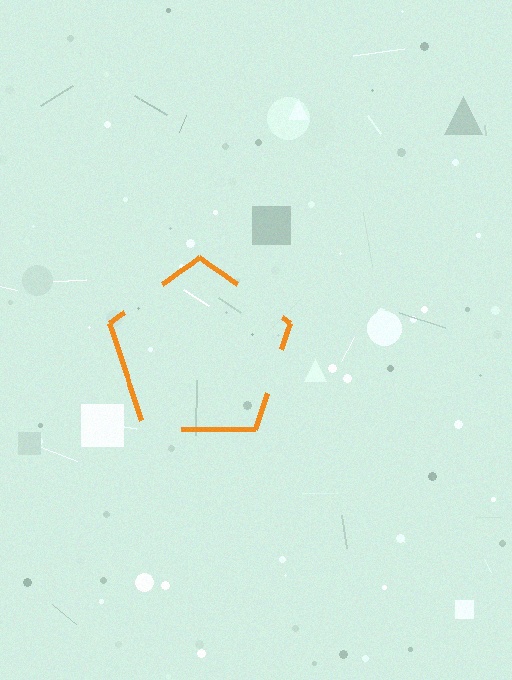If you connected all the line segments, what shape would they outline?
They would outline a pentagon.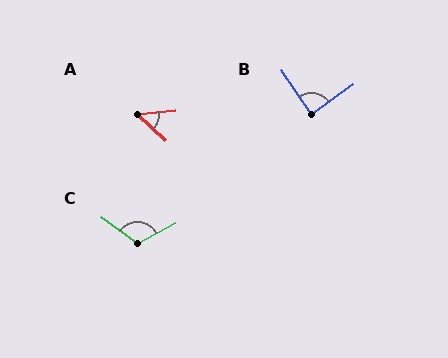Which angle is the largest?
C, at approximately 116 degrees.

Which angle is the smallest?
A, at approximately 48 degrees.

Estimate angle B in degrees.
Approximately 88 degrees.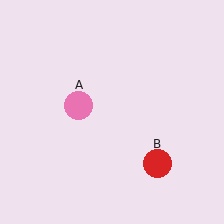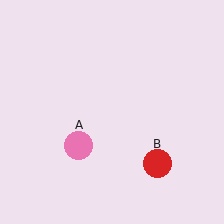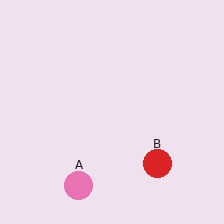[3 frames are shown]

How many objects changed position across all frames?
1 object changed position: pink circle (object A).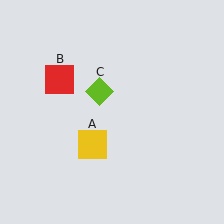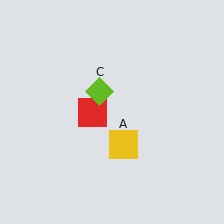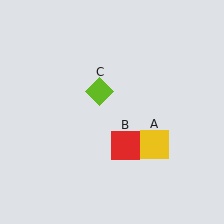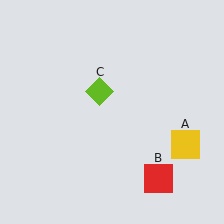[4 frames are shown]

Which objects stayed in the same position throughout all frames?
Lime diamond (object C) remained stationary.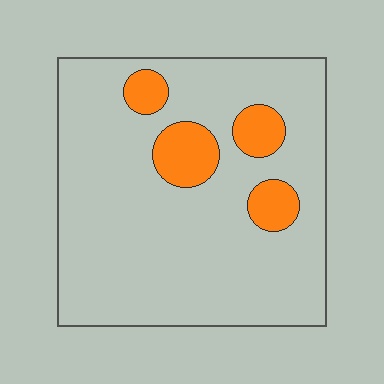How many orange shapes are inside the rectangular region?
4.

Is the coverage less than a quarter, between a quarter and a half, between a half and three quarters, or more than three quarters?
Less than a quarter.